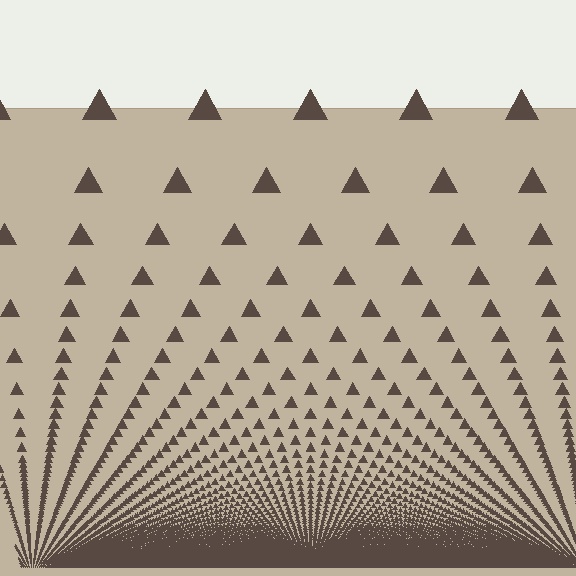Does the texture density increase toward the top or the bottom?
Density increases toward the bottom.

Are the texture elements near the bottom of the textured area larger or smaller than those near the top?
Smaller. The gradient is inverted — elements near the bottom are smaller and denser.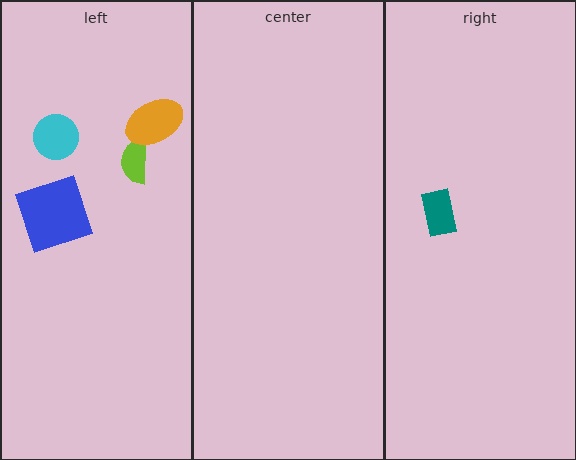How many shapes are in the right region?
1.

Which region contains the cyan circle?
The left region.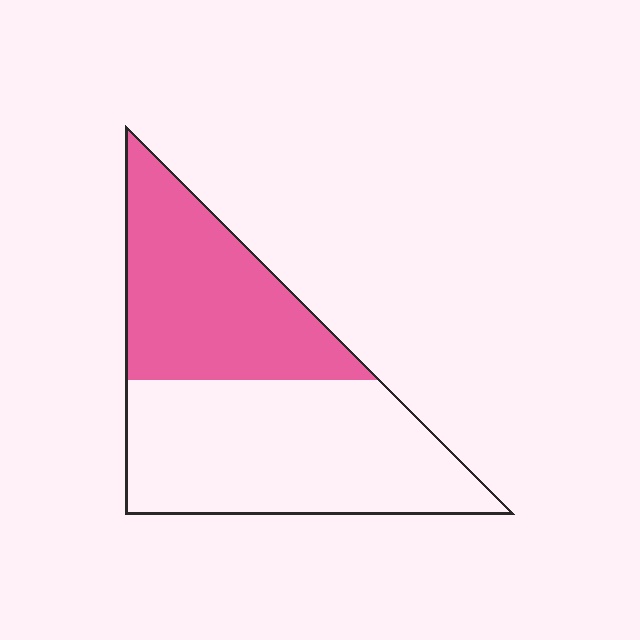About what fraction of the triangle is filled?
About two fifths (2/5).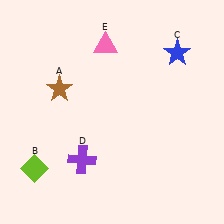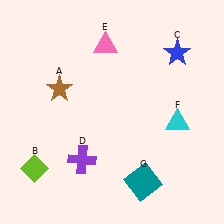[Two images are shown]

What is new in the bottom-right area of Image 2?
A cyan triangle (F) was added in the bottom-right area of Image 2.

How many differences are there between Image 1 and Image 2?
There are 2 differences between the two images.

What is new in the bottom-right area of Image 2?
A teal square (G) was added in the bottom-right area of Image 2.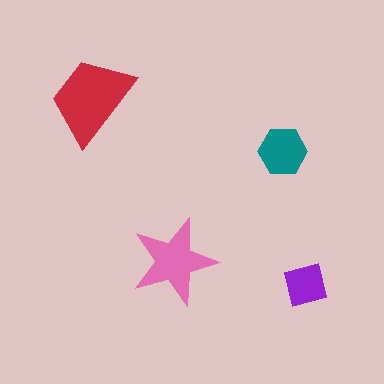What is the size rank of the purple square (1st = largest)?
4th.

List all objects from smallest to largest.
The purple square, the teal hexagon, the pink star, the red trapezoid.